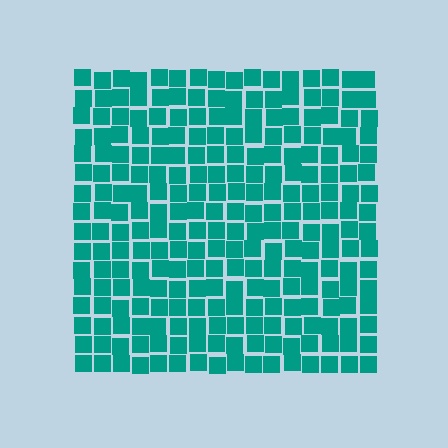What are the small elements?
The small elements are squares.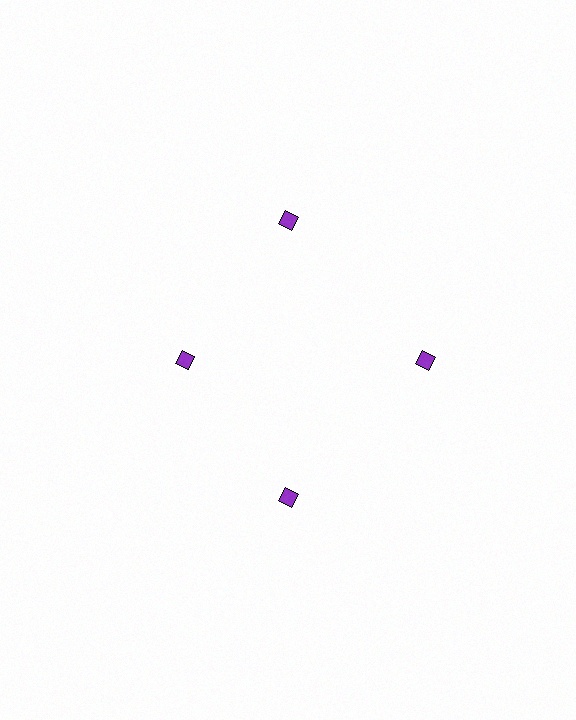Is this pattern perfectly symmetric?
No. The 4 purple diamonds are arranged in a ring, but one element near the 9 o'clock position is pulled inward toward the center, breaking the 4-fold rotational symmetry.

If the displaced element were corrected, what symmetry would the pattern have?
It would have 4-fold rotational symmetry — the pattern would map onto itself every 90 degrees.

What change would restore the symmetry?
The symmetry would be restored by moving it outward, back onto the ring so that all 4 diamonds sit at equal angles and equal distance from the center.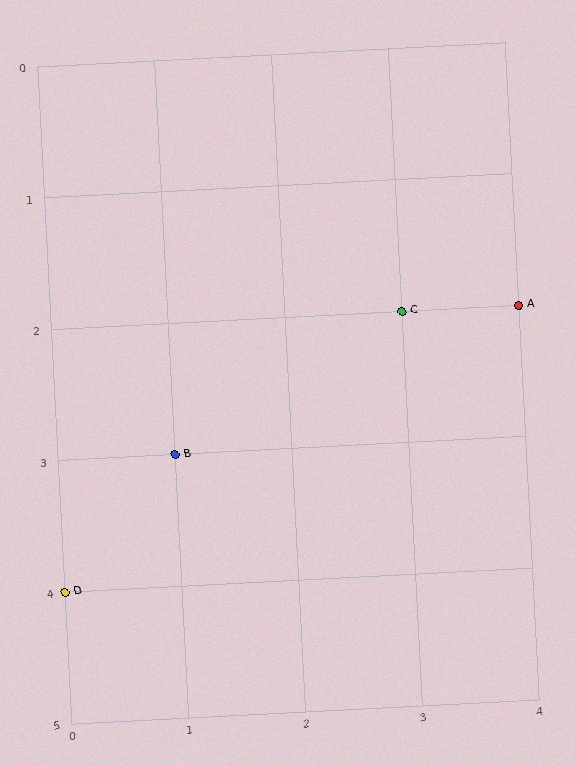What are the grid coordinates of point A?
Point A is at grid coordinates (4, 2).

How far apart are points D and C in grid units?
Points D and C are 3 columns and 2 rows apart (about 3.6 grid units diagonally).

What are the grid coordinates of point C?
Point C is at grid coordinates (3, 2).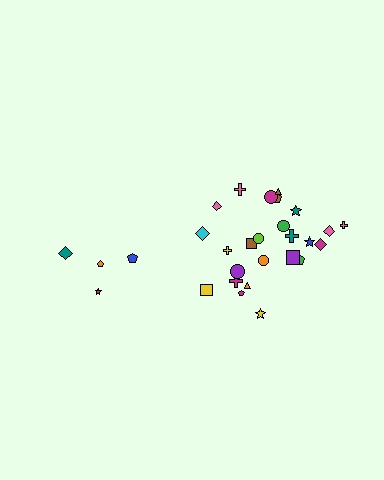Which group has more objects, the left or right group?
The right group.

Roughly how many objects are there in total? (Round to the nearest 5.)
Roughly 30 objects in total.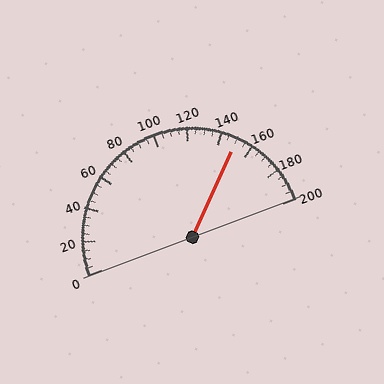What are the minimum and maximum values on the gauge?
The gauge ranges from 0 to 200.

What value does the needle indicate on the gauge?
The needle indicates approximately 150.